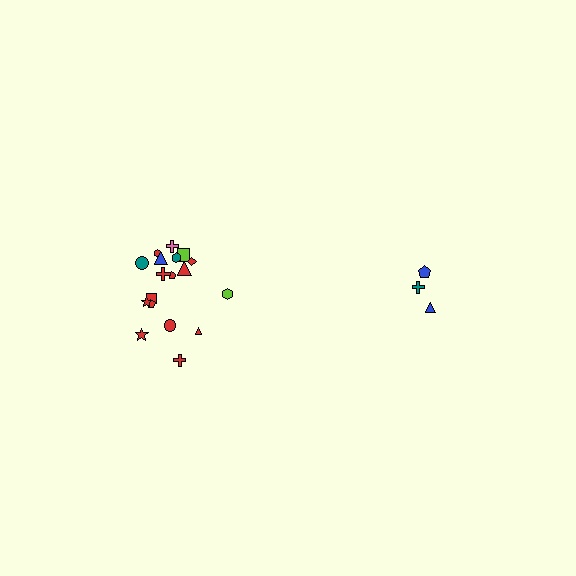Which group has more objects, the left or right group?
The left group.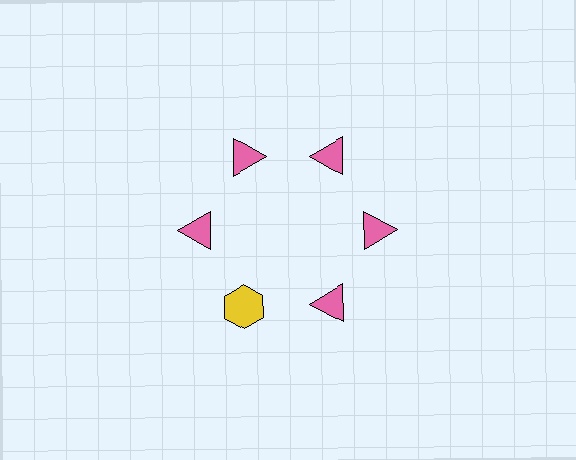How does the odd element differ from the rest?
It differs in both color (yellow instead of pink) and shape (hexagon instead of triangle).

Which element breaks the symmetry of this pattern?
The yellow hexagon at roughly the 7 o'clock position breaks the symmetry. All other shapes are pink triangles.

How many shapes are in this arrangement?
There are 6 shapes arranged in a ring pattern.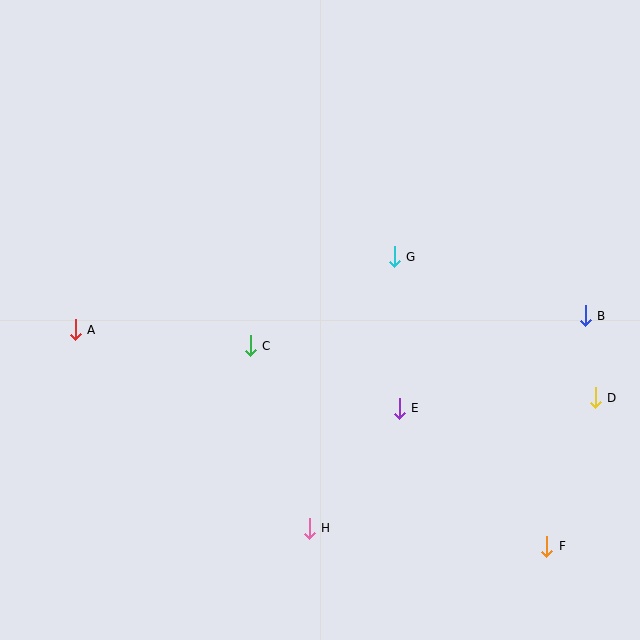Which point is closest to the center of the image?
Point C at (250, 346) is closest to the center.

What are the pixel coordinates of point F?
Point F is at (547, 546).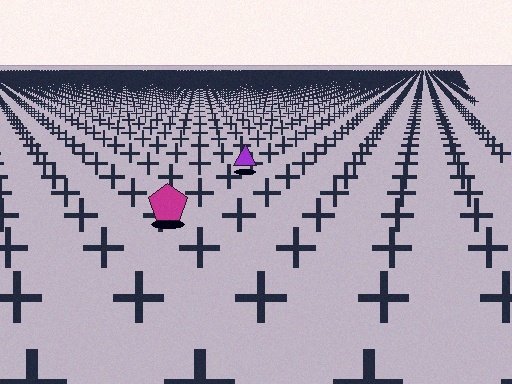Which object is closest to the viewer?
The magenta pentagon is closest. The texture marks near it are larger and more spread out.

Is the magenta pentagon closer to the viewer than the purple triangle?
Yes. The magenta pentagon is closer — you can tell from the texture gradient: the ground texture is coarser near it.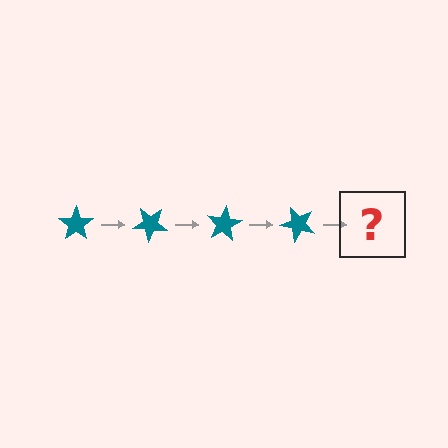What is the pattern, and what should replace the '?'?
The pattern is that the star rotates 40 degrees each step. The '?' should be a teal star rotated 160 degrees.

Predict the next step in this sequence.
The next step is a teal star rotated 160 degrees.